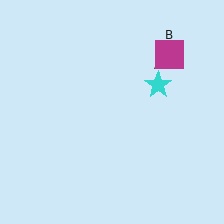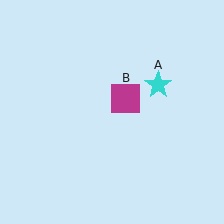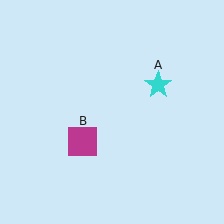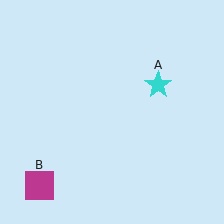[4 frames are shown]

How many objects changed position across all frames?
1 object changed position: magenta square (object B).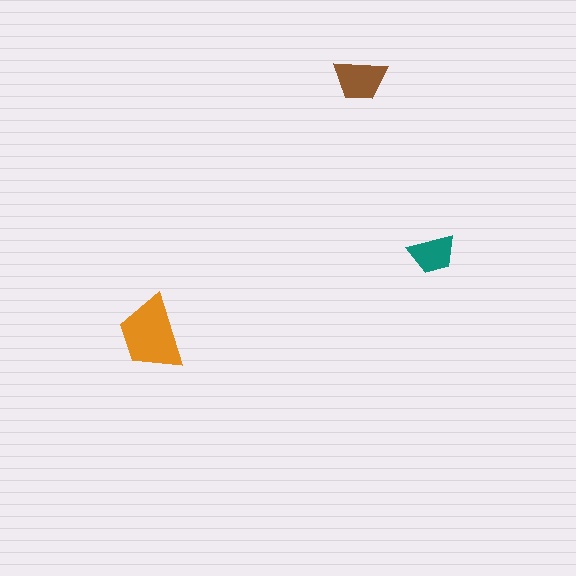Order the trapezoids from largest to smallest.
the orange one, the brown one, the teal one.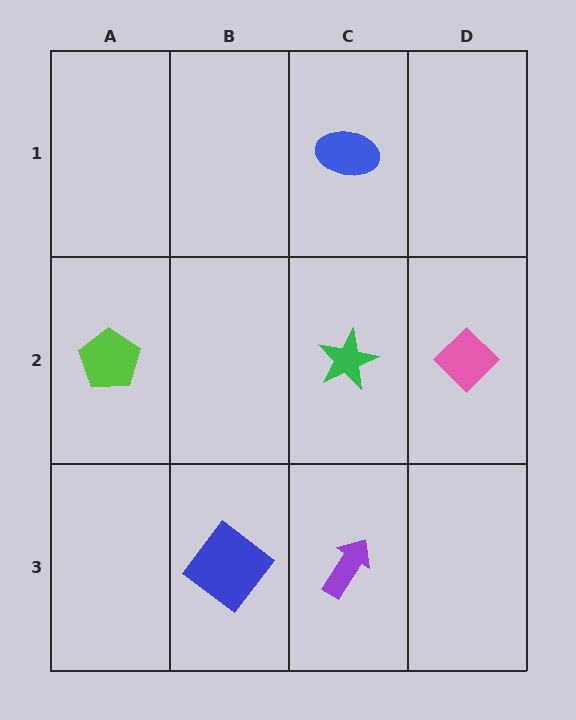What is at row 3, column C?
A purple arrow.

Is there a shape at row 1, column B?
No, that cell is empty.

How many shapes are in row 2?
3 shapes.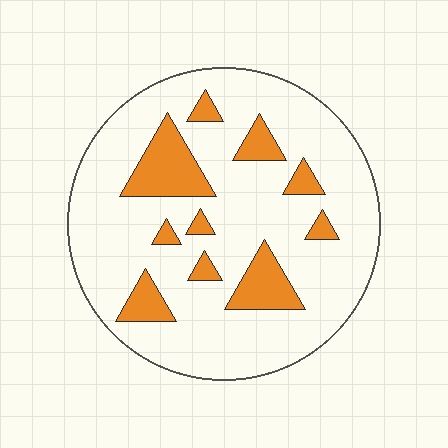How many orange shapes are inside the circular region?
10.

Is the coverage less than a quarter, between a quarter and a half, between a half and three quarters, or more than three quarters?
Less than a quarter.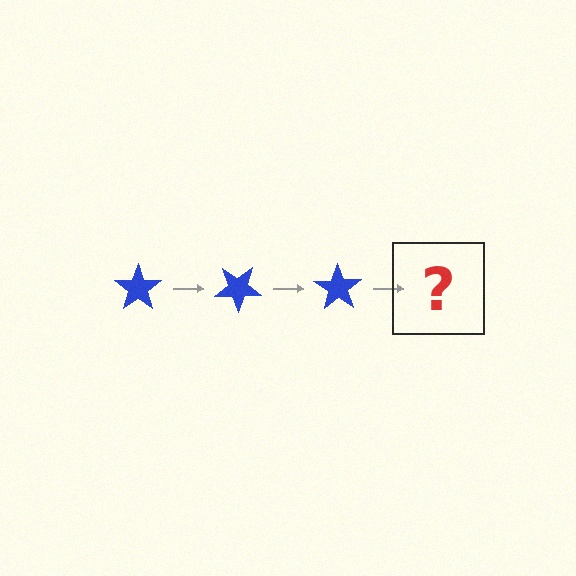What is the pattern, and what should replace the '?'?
The pattern is that the star rotates 35 degrees each step. The '?' should be a blue star rotated 105 degrees.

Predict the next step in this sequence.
The next step is a blue star rotated 105 degrees.